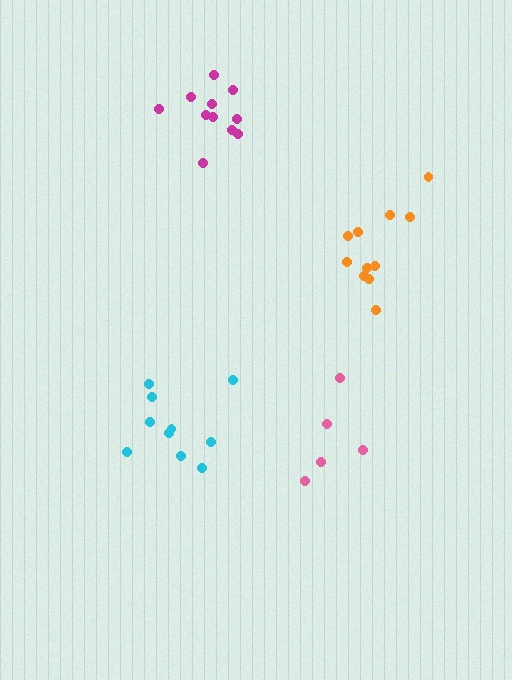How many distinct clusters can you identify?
There are 4 distinct clusters.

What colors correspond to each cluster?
The clusters are colored: cyan, magenta, pink, orange.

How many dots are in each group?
Group 1: 10 dots, Group 2: 11 dots, Group 3: 5 dots, Group 4: 11 dots (37 total).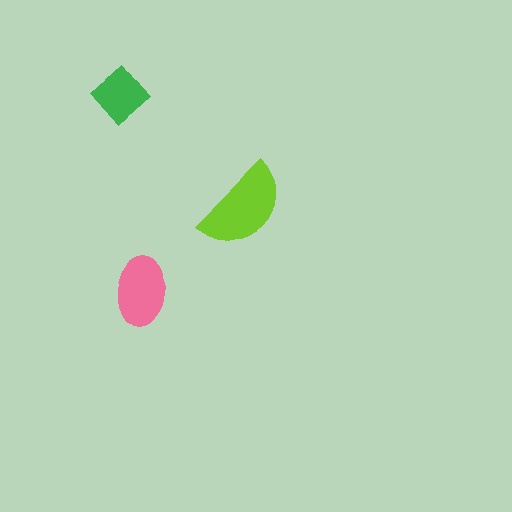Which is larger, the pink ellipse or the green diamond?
The pink ellipse.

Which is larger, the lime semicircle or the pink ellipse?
The lime semicircle.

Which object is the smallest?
The green diamond.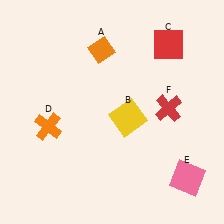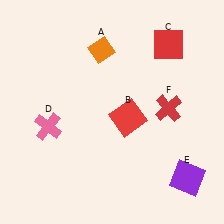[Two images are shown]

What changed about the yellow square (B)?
In Image 1, B is yellow. In Image 2, it changed to red.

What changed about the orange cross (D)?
In Image 1, D is orange. In Image 2, it changed to pink.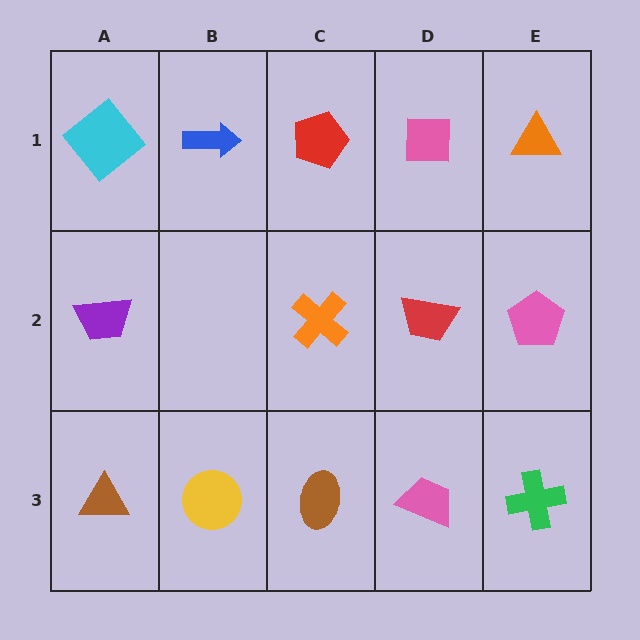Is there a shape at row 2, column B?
No, that cell is empty.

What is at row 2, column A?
A purple trapezoid.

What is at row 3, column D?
A pink trapezoid.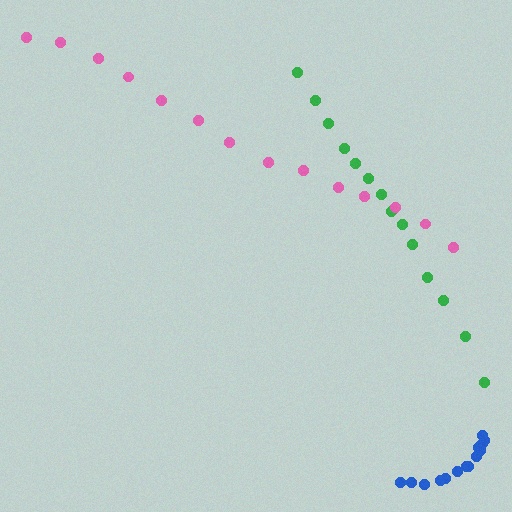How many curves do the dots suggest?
There are 3 distinct paths.